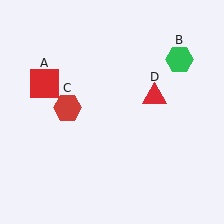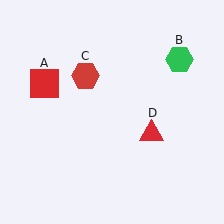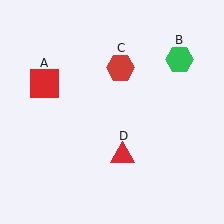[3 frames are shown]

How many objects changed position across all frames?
2 objects changed position: red hexagon (object C), red triangle (object D).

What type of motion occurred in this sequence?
The red hexagon (object C), red triangle (object D) rotated clockwise around the center of the scene.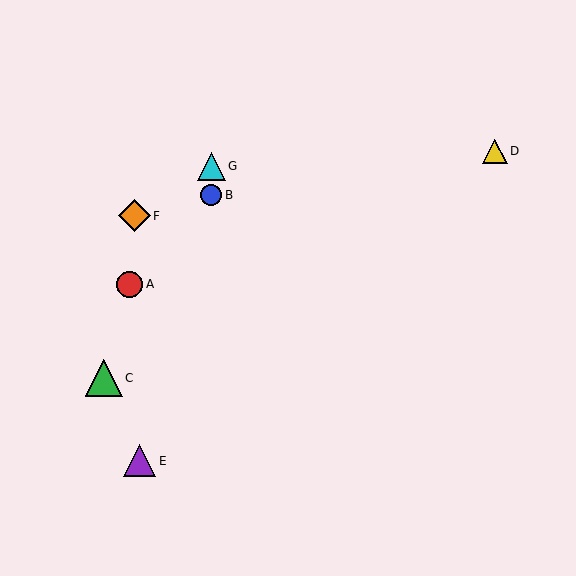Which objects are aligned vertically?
Objects B, G are aligned vertically.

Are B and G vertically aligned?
Yes, both are at x≈211.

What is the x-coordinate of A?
Object A is at x≈130.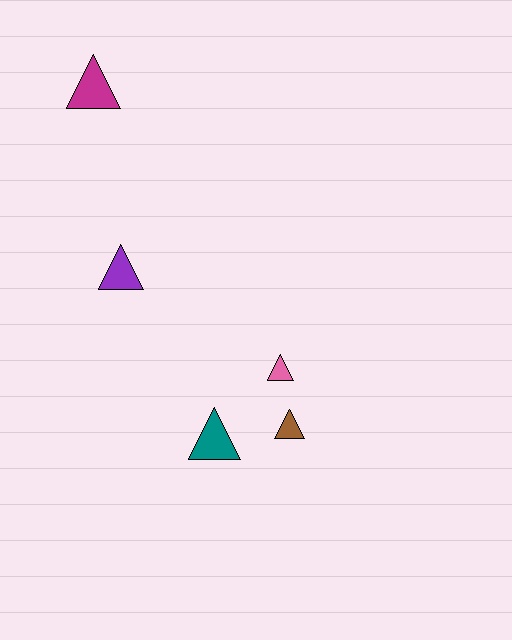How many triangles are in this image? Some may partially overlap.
There are 5 triangles.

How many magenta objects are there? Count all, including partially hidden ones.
There is 1 magenta object.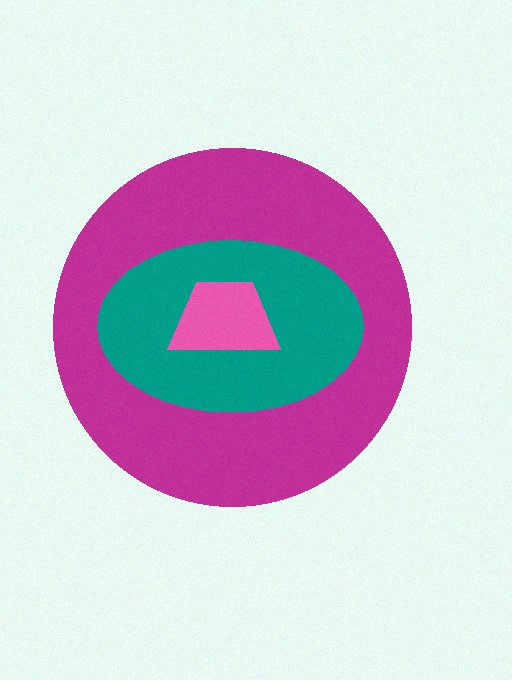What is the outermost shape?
The magenta circle.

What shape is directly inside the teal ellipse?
The pink trapezoid.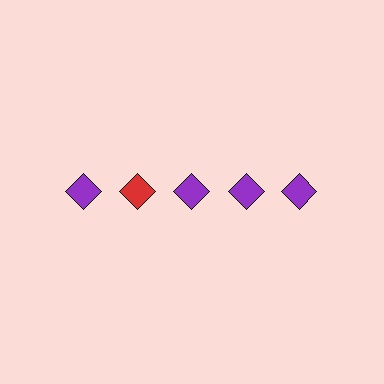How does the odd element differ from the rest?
It has a different color: red instead of purple.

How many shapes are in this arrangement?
There are 5 shapes arranged in a grid pattern.